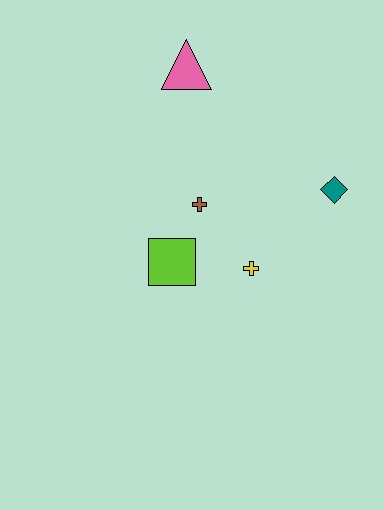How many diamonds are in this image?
There is 1 diamond.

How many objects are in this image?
There are 5 objects.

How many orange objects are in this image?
There are no orange objects.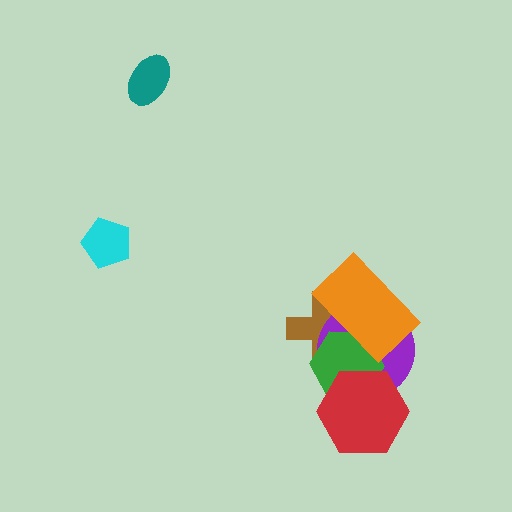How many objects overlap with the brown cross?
3 objects overlap with the brown cross.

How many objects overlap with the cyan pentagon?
0 objects overlap with the cyan pentagon.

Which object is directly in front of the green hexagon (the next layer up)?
The red hexagon is directly in front of the green hexagon.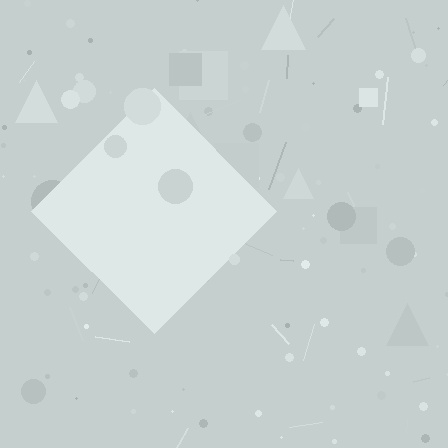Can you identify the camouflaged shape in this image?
The camouflaged shape is a diamond.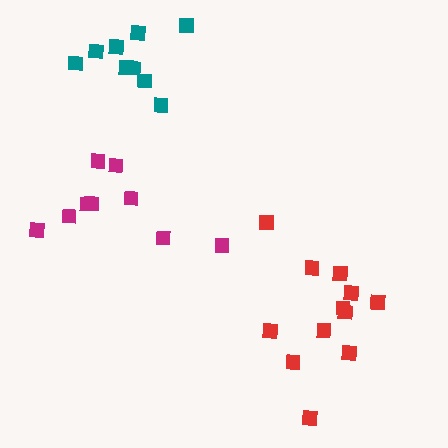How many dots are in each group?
Group 1: 9 dots, Group 2: 12 dots, Group 3: 9 dots (30 total).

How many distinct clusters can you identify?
There are 3 distinct clusters.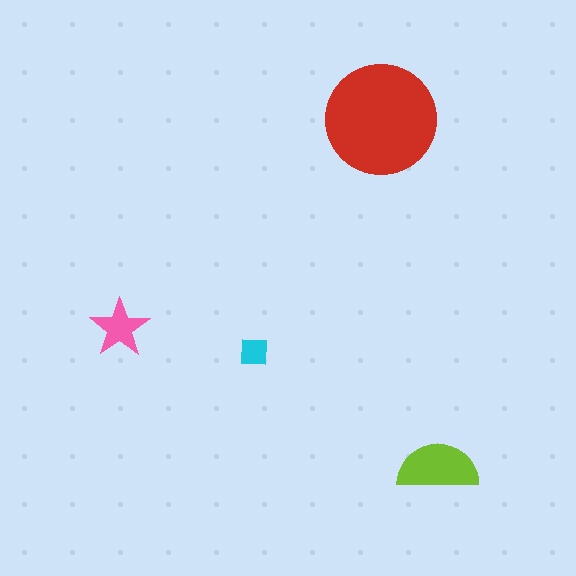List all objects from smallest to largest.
The cyan square, the pink star, the lime semicircle, the red circle.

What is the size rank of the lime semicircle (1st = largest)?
2nd.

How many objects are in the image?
There are 4 objects in the image.